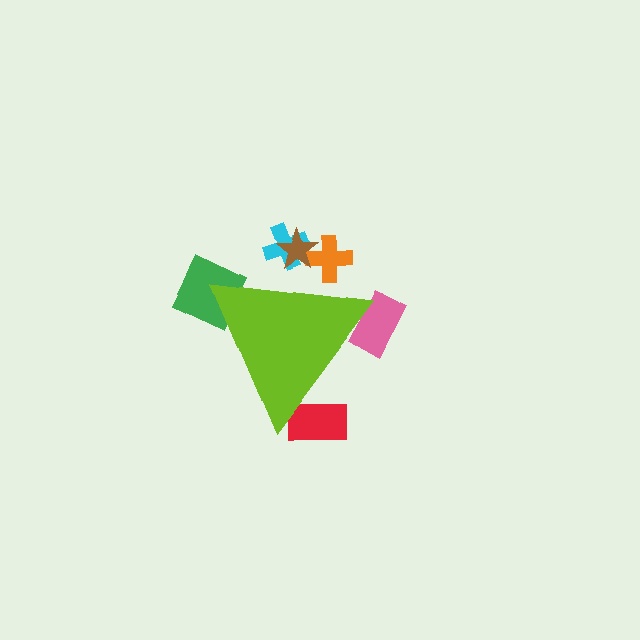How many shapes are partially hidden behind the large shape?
6 shapes are partially hidden.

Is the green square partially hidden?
Yes, the green square is partially hidden behind the lime triangle.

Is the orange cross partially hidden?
Yes, the orange cross is partially hidden behind the lime triangle.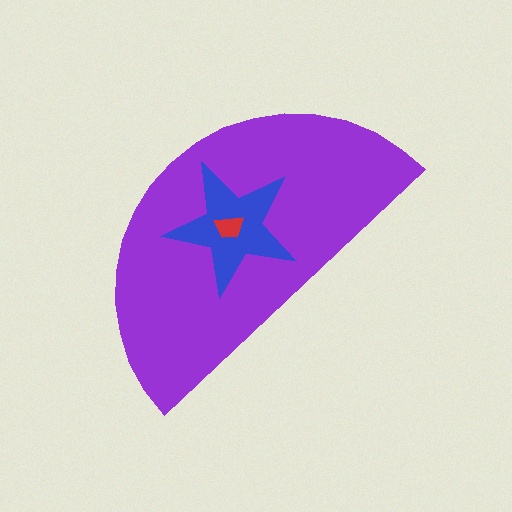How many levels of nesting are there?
3.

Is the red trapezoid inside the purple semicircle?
Yes.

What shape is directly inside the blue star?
The red trapezoid.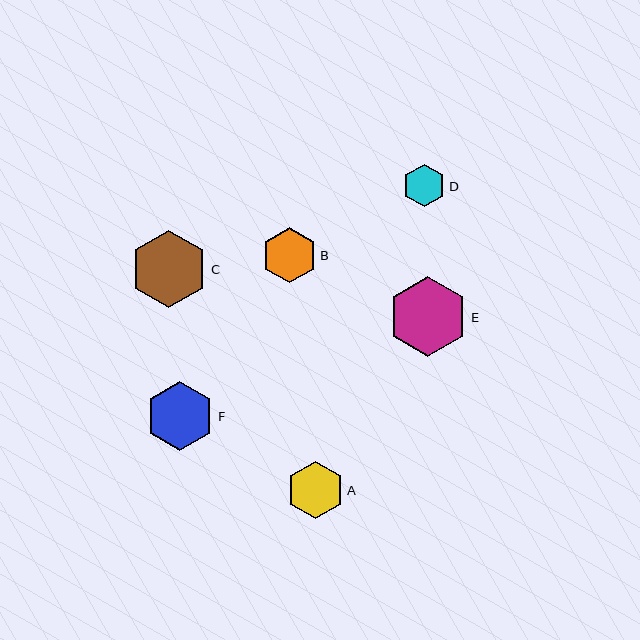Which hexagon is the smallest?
Hexagon D is the smallest with a size of approximately 43 pixels.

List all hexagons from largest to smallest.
From largest to smallest: E, C, F, A, B, D.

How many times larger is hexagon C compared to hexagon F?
Hexagon C is approximately 1.1 times the size of hexagon F.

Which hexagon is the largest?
Hexagon E is the largest with a size of approximately 80 pixels.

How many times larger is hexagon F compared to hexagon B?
Hexagon F is approximately 1.3 times the size of hexagon B.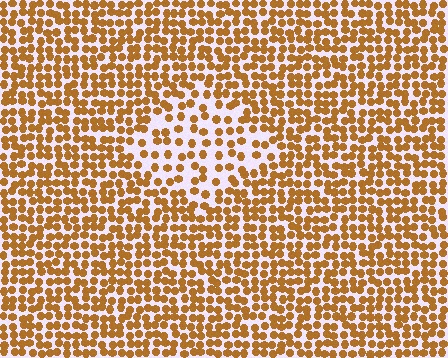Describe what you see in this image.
The image contains small brown elements arranged at two different densities. A diamond-shaped region is visible where the elements are less densely packed than the surrounding area.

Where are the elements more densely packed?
The elements are more densely packed outside the diamond boundary.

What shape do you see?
I see a diamond.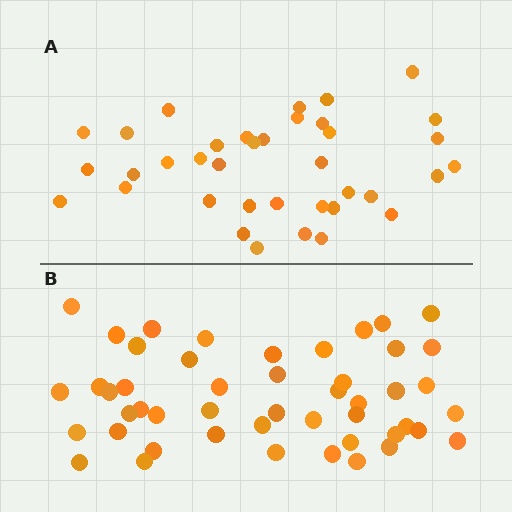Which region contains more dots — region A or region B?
Region B (the bottom region) has more dots.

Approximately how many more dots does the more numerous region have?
Region B has roughly 12 or so more dots than region A.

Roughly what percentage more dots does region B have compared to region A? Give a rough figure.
About 30% more.